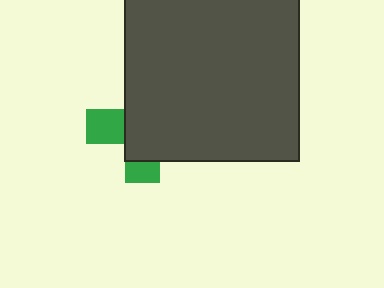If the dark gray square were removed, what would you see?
You would see the complete green cross.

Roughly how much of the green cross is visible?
A small part of it is visible (roughly 31%).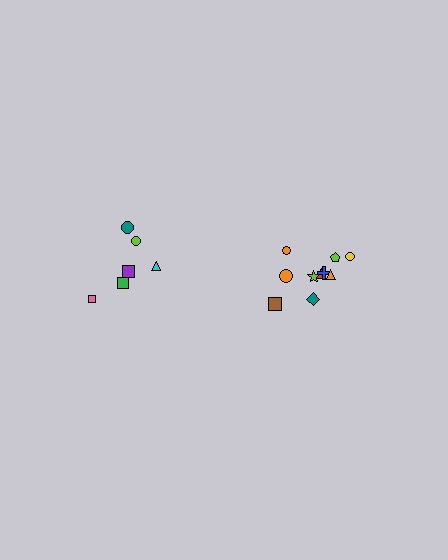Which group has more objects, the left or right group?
The right group.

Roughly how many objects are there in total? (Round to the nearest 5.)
Roughly 15 objects in total.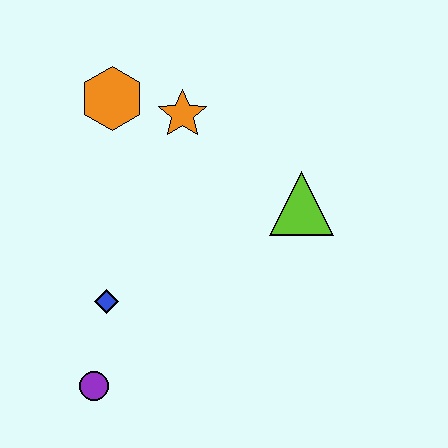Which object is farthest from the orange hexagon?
The purple circle is farthest from the orange hexagon.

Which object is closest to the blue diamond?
The purple circle is closest to the blue diamond.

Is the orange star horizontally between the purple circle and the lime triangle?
Yes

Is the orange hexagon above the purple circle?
Yes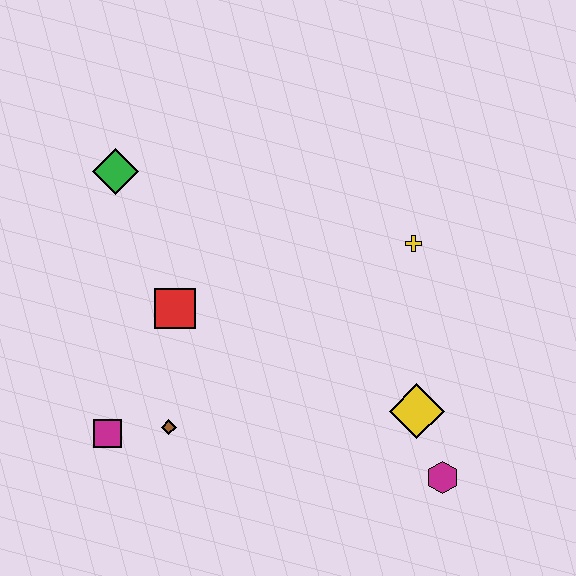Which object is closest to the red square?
The brown diamond is closest to the red square.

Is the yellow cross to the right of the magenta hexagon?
No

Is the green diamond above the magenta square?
Yes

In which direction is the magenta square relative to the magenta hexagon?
The magenta square is to the left of the magenta hexagon.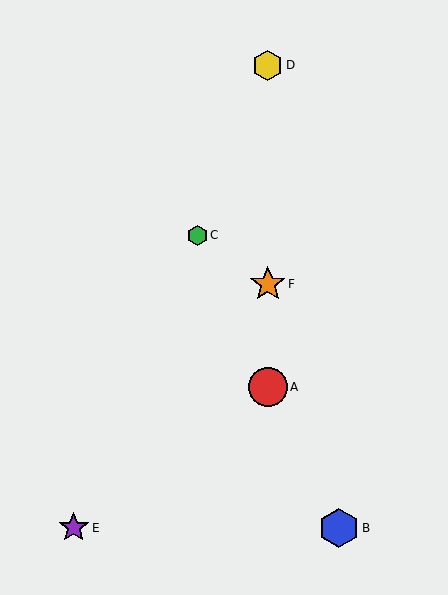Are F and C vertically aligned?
No, F is at x≈268 and C is at x≈197.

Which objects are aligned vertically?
Objects A, D, F are aligned vertically.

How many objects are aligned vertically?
3 objects (A, D, F) are aligned vertically.